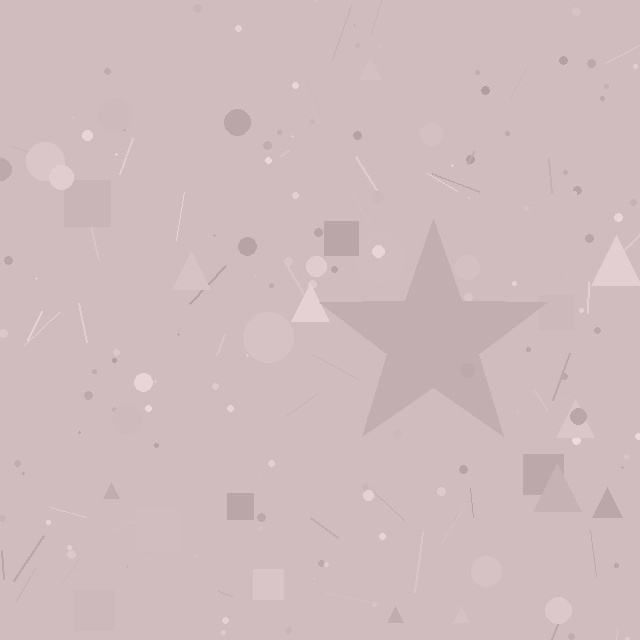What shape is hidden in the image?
A star is hidden in the image.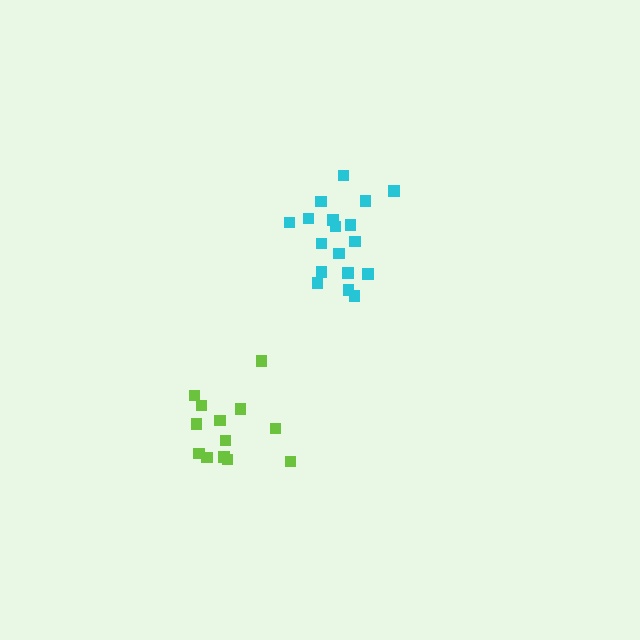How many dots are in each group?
Group 1: 13 dots, Group 2: 19 dots (32 total).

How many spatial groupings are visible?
There are 2 spatial groupings.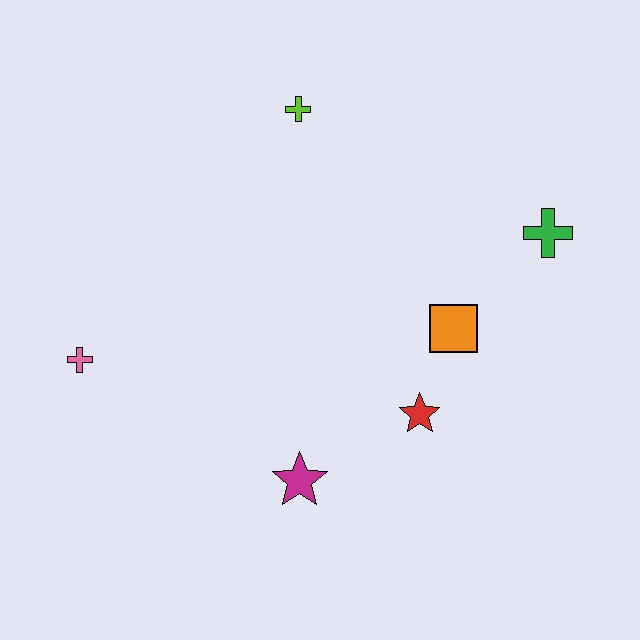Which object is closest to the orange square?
The red star is closest to the orange square.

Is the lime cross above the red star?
Yes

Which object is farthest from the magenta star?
The lime cross is farthest from the magenta star.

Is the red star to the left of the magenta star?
No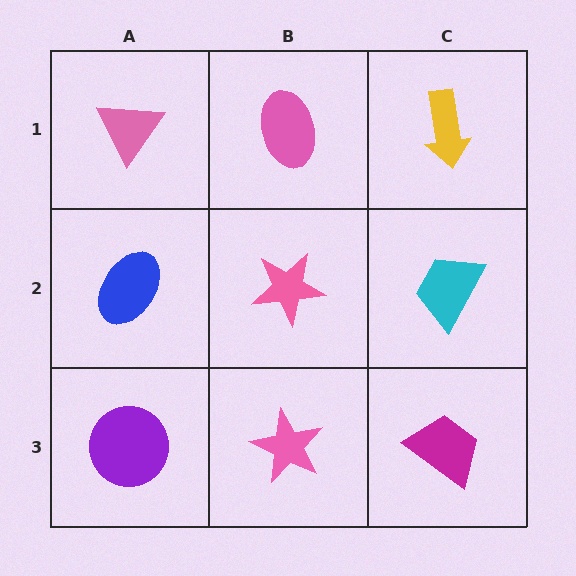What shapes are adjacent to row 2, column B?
A pink ellipse (row 1, column B), a pink star (row 3, column B), a blue ellipse (row 2, column A), a cyan trapezoid (row 2, column C).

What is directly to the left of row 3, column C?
A pink star.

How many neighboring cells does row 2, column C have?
3.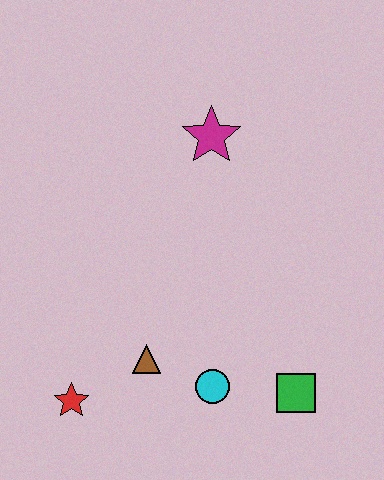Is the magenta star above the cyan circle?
Yes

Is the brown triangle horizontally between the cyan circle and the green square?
No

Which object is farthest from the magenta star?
The red star is farthest from the magenta star.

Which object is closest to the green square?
The cyan circle is closest to the green square.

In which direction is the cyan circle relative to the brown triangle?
The cyan circle is to the right of the brown triangle.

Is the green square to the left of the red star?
No